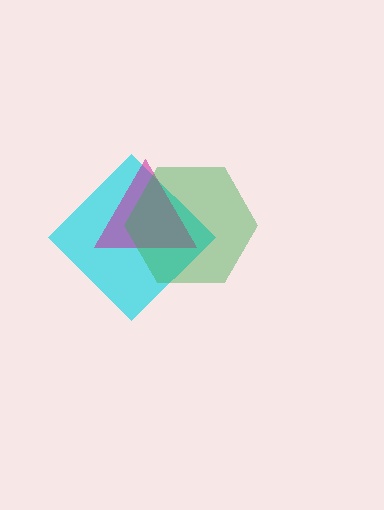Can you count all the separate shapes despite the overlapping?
Yes, there are 3 separate shapes.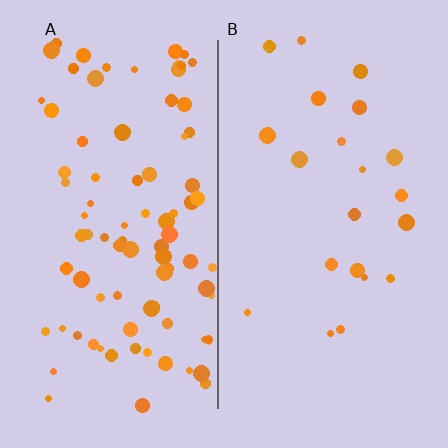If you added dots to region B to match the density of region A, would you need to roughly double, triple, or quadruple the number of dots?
Approximately quadruple.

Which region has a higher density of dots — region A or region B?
A (the left).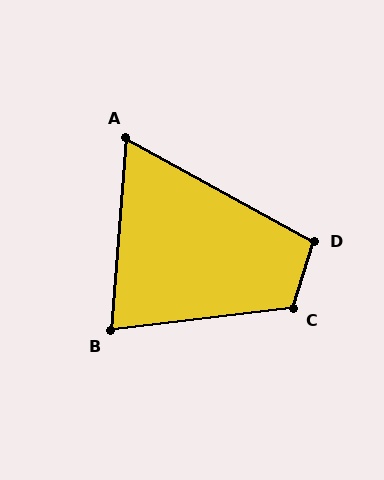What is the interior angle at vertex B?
Approximately 78 degrees (acute).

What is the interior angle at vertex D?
Approximately 102 degrees (obtuse).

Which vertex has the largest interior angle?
C, at approximately 114 degrees.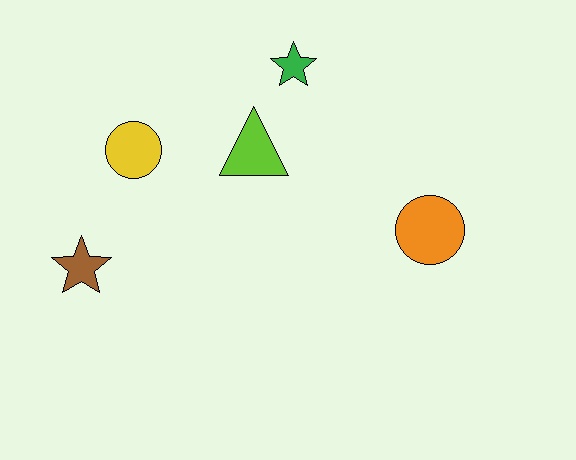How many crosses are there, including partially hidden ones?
There are no crosses.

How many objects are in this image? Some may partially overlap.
There are 5 objects.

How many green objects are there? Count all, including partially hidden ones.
There is 1 green object.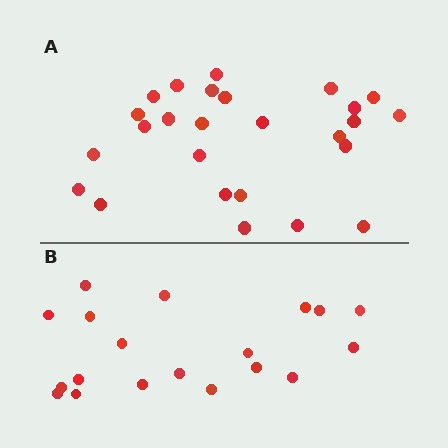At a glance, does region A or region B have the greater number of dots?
Region A (the top region) has more dots.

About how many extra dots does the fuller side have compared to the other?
Region A has roughly 8 or so more dots than region B.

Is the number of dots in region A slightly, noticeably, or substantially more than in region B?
Region A has noticeably more, but not dramatically so. The ratio is roughly 1.4 to 1.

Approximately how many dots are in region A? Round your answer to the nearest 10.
About 30 dots. (The exact count is 26, which rounds to 30.)